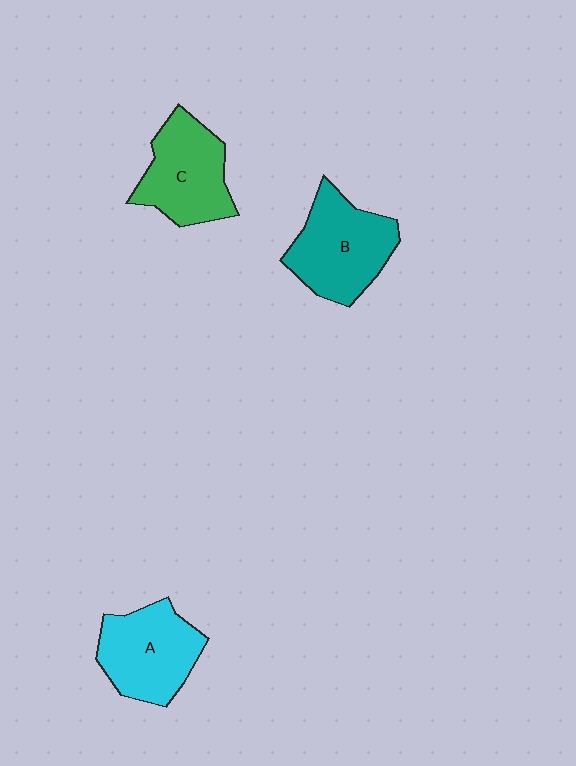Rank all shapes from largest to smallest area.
From largest to smallest: B (teal), A (cyan), C (green).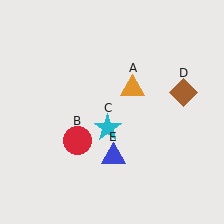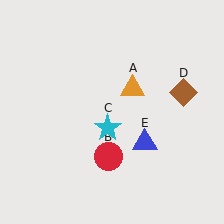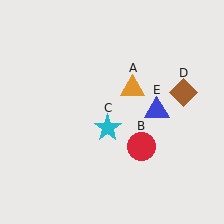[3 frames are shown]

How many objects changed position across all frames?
2 objects changed position: red circle (object B), blue triangle (object E).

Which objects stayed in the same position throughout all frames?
Orange triangle (object A) and cyan star (object C) and brown diamond (object D) remained stationary.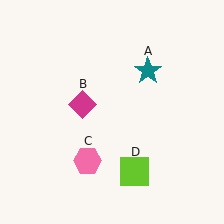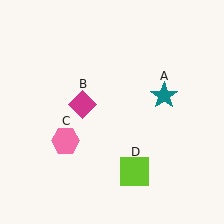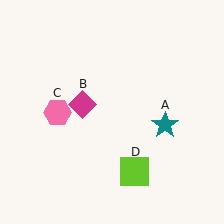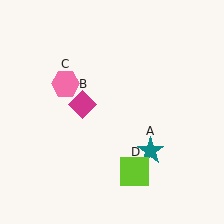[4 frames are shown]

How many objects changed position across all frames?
2 objects changed position: teal star (object A), pink hexagon (object C).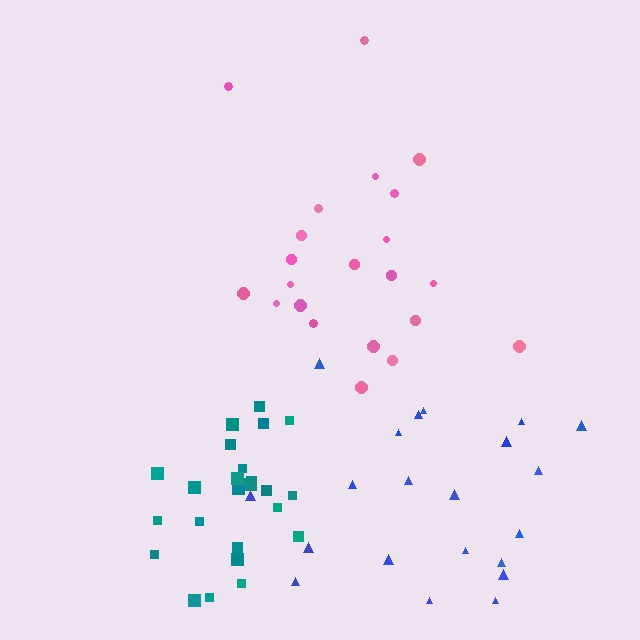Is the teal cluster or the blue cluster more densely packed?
Teal.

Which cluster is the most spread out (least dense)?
Blue.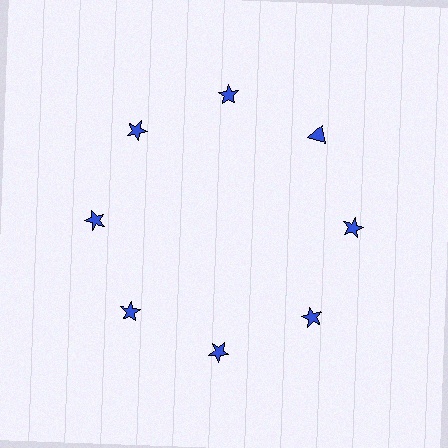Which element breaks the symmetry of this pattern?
The blue triangle at roughly the 2 o'clock position breaks the symmetry. All other shapes are blue stars.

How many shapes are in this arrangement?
There are 8 shapes arranged in a ring pattern.